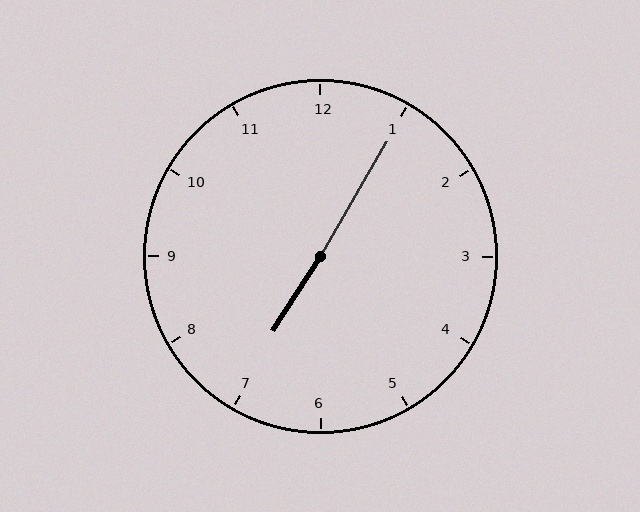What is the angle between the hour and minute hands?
Approximately 178 degrees.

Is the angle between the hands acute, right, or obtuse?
It is obtuse.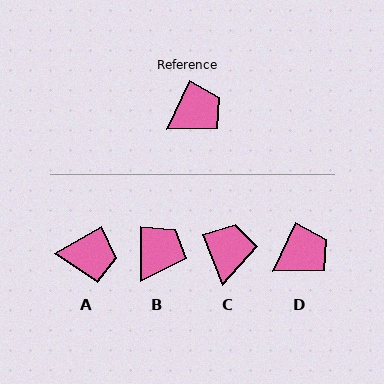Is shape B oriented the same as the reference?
No, it is off by about 25 degrees.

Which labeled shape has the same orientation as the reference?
D.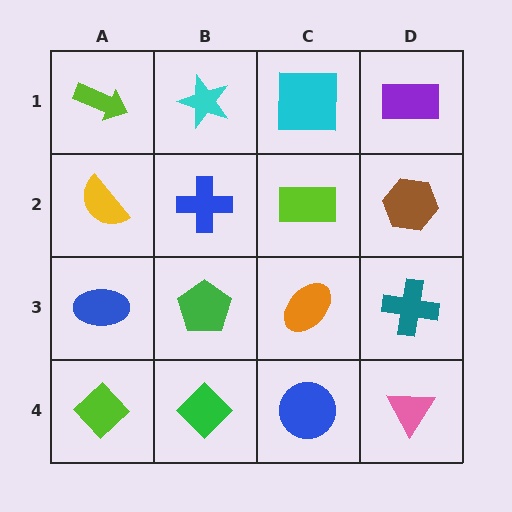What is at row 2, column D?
A brown hexagon.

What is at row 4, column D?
A pink triangle.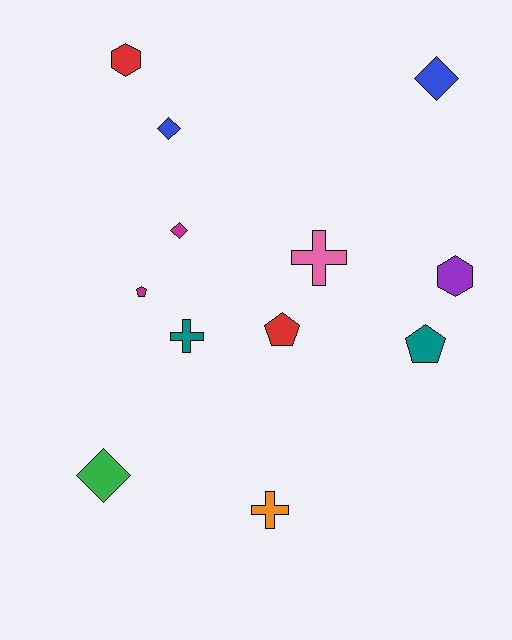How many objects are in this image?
There are 12 objects.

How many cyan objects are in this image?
There are no cyan objects.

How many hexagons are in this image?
There are 2 hexagons.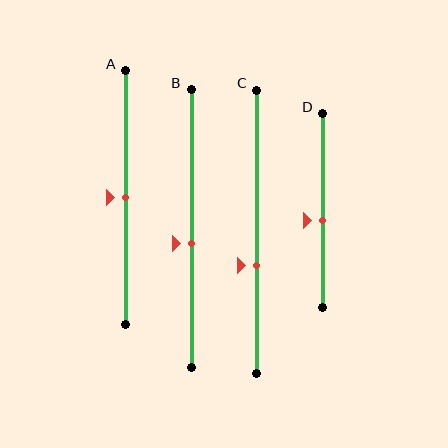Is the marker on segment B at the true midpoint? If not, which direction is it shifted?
No, the marker on segment B is shifted downward by about 5% of the segment length.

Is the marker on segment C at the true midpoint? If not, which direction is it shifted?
No, the marker on segment C is shifted downward by about 12% of the segment length.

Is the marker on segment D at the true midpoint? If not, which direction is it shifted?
No, the marker on segment D is shifted downward by about 5% of the segment length.